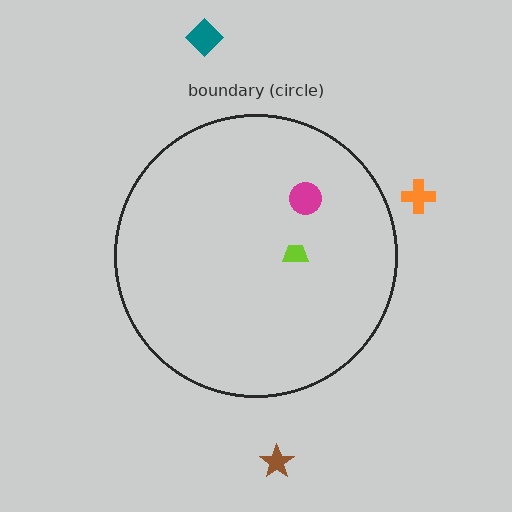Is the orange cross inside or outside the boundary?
Outside.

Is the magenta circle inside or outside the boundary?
Inside.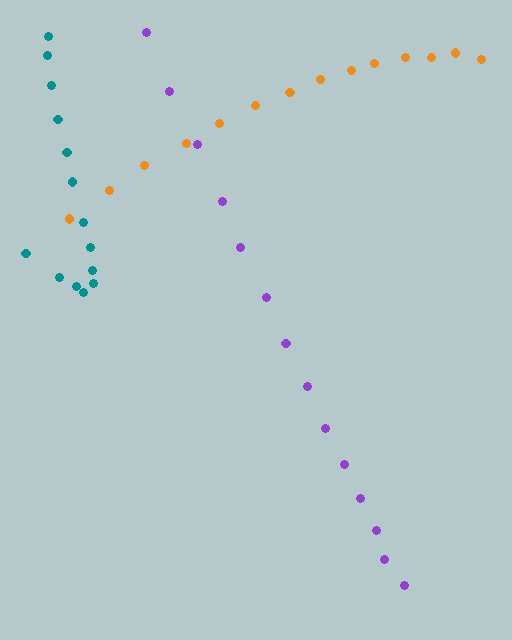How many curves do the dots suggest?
There are 3 distinct paths.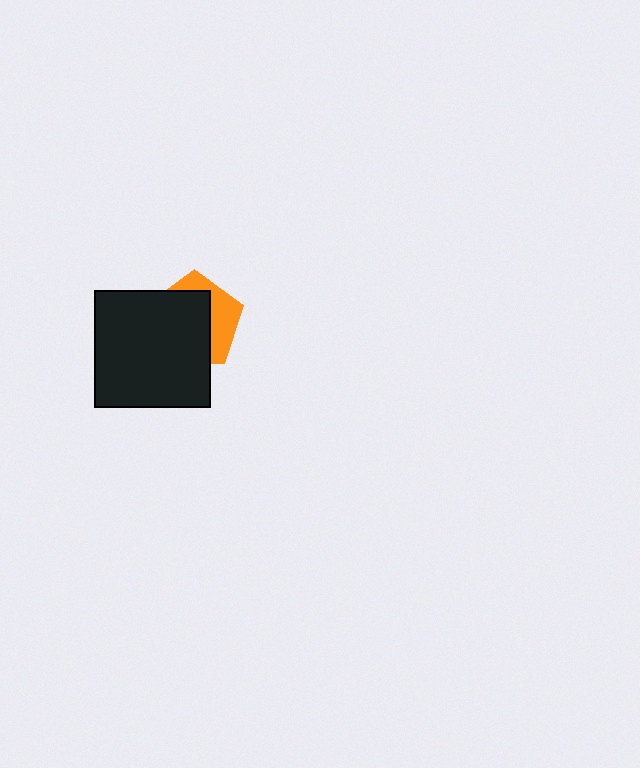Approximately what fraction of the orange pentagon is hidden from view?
Roughly 65% of the orange pentagon is hidden behind the black square.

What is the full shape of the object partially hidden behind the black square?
The partially hidden object is an orange pentagon.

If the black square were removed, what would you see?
You would see the complete orange pentagon.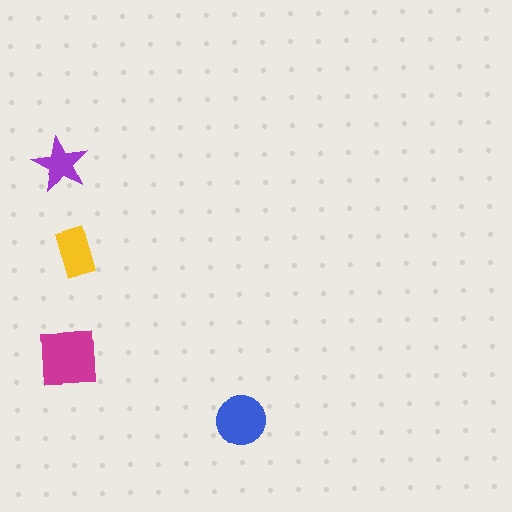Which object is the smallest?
The purple star.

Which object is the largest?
The magenta square.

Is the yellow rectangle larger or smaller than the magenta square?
Smaller.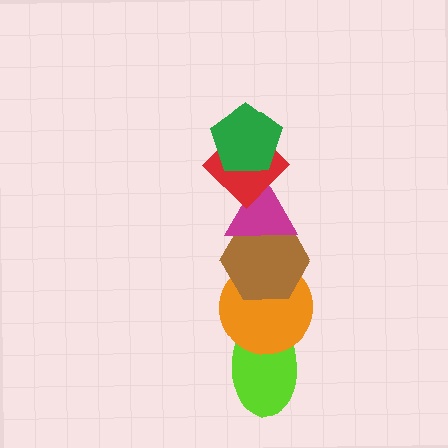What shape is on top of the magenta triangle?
The red diamond is on top of the magenta triangle.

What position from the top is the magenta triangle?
The magenta triangle is 3rd from the top.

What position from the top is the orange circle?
The orange circle is 5th from the top.